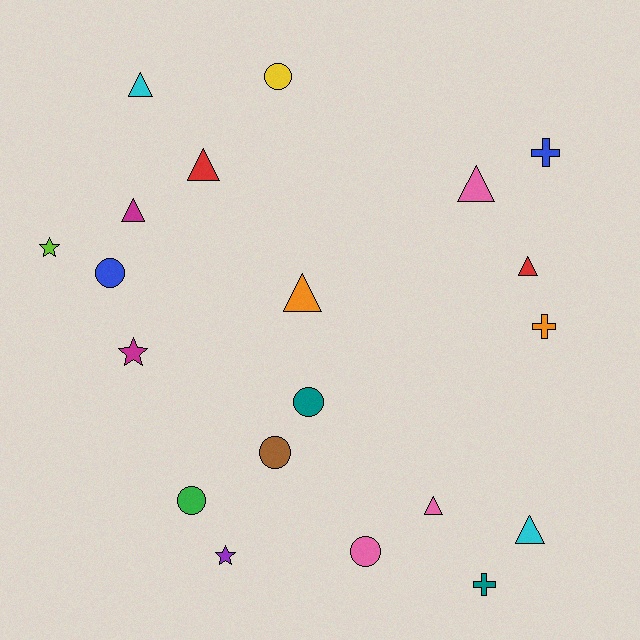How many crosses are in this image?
There are 3 crosses.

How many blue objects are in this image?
There are 2 blue objects.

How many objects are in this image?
There are 20 objects.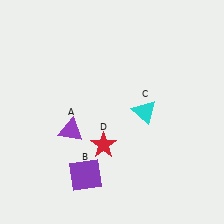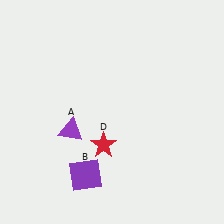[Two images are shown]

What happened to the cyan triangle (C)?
The cyan triangle (C) was removed in Image 2. It was in the top-right area of Image 1.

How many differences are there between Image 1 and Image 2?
There is 1 difference between the two images.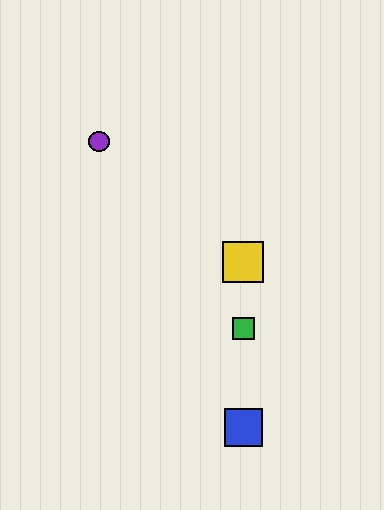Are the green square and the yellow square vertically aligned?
Yes, both are at x≈243.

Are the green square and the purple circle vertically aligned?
No, the green square is at x≈243 and the purple circle is at x≈99.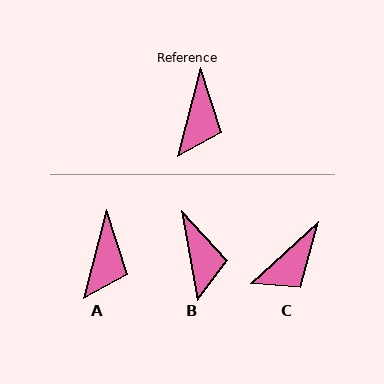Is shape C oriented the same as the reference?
No, it is off by about 33 degrees.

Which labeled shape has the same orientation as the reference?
A.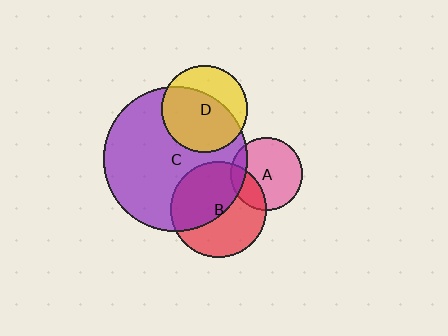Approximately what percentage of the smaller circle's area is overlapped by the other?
Approximately 50%.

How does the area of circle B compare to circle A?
Approximately 1.8 times.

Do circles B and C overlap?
Yes.